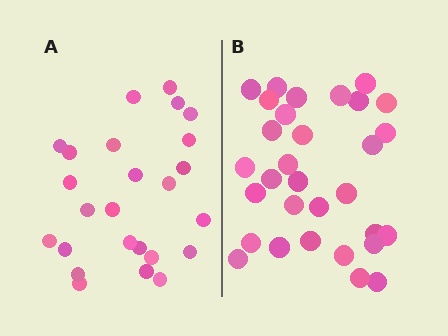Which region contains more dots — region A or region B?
Region B (the right region) has more dots.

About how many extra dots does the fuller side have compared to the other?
Region B has about 6 more dots than region A.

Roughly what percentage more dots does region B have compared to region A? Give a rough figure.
About 25% more.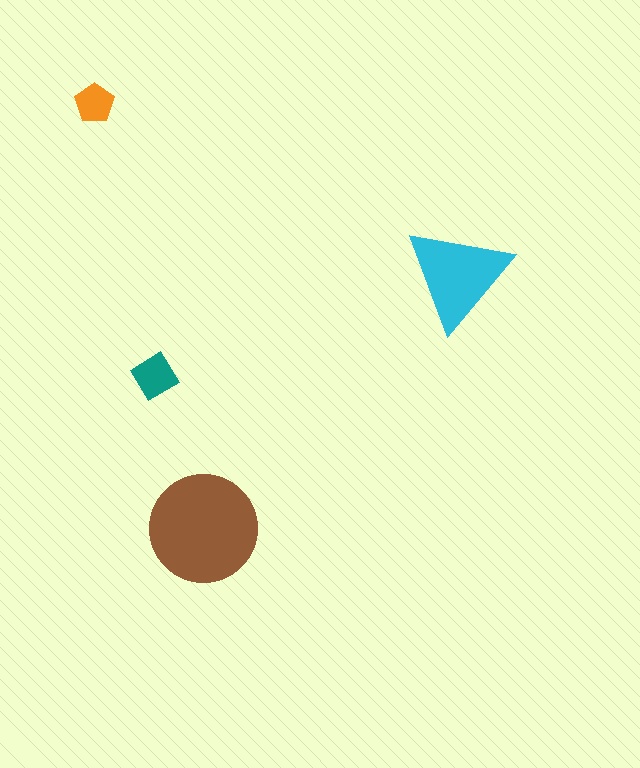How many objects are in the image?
There are 4 objects in the image.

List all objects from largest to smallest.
The brown circle, the cyan triangle, the teal diamond, the orange pentagon.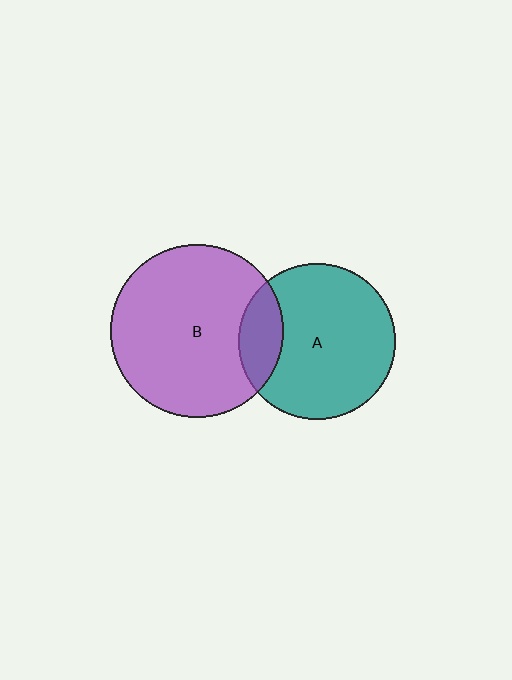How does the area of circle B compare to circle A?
Approximately 1.2 times.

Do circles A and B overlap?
Yes.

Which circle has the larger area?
Circle B (purple).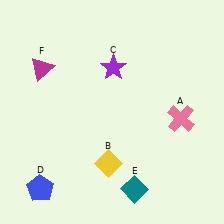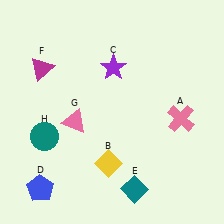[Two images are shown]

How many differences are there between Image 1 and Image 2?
There are 2 differences between the two images.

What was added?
A pink triangle (G), a teal circle (H) were added in Image 2.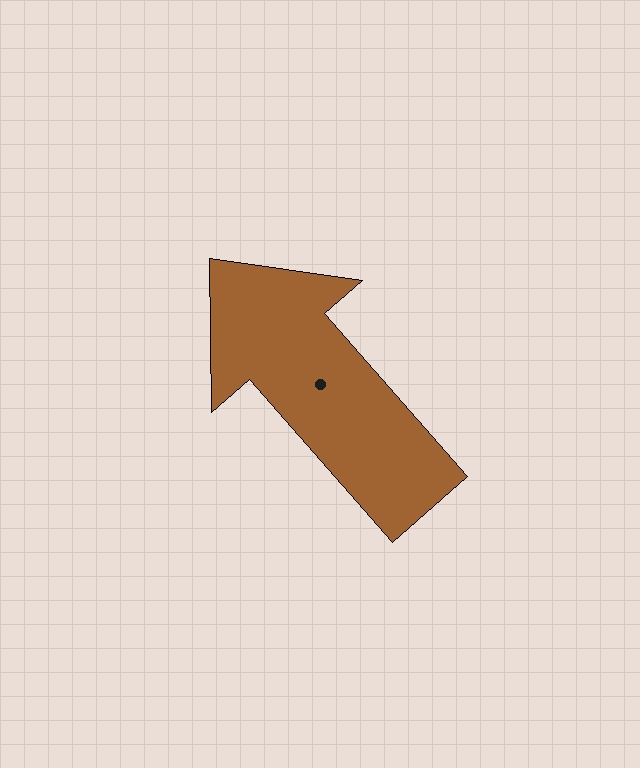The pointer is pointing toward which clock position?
Roughly 11 o'clock.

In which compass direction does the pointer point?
Northwest.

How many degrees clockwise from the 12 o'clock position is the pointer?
Approximately 319 degrees.